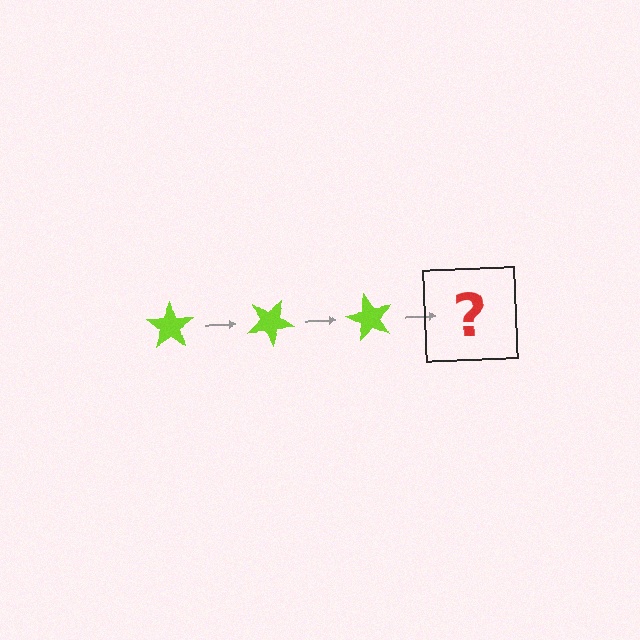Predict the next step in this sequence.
The next step is a lime star rotated 90 degrees.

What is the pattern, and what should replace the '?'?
The pattern is that the star rotates 30 degrees each step. The '?' should be a lime star rotated 90 degrees.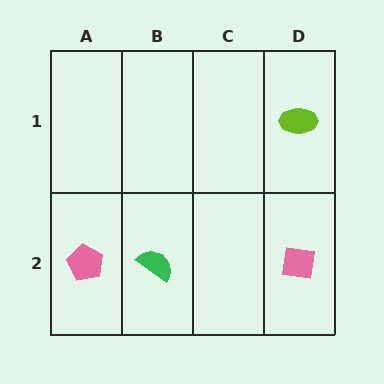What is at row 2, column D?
A pink square.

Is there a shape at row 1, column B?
No, that cell is empty.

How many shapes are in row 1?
1 shape.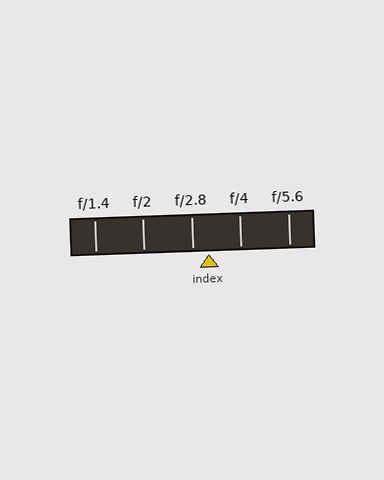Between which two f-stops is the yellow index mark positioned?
The index mark is between f/2.8 and f/4.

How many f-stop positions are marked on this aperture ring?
There are 5 f-stop positions marked.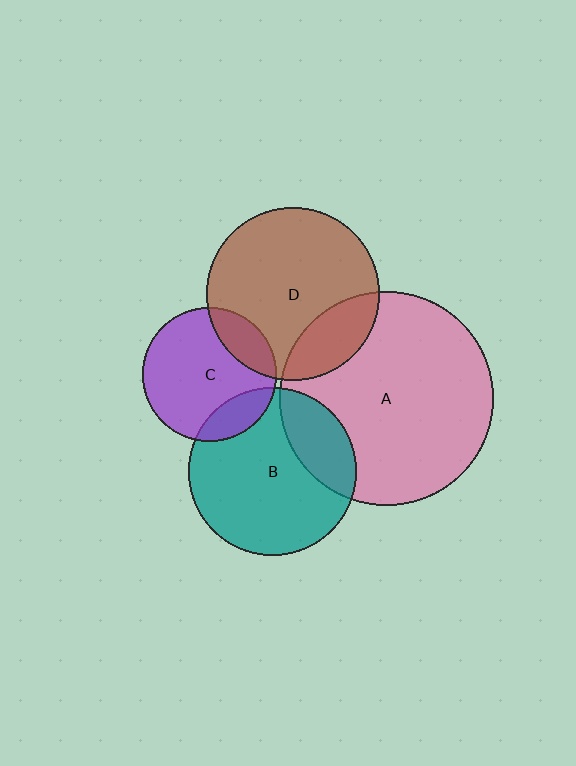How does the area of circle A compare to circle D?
Approximately 1.5 times.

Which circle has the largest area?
Circle A (pink).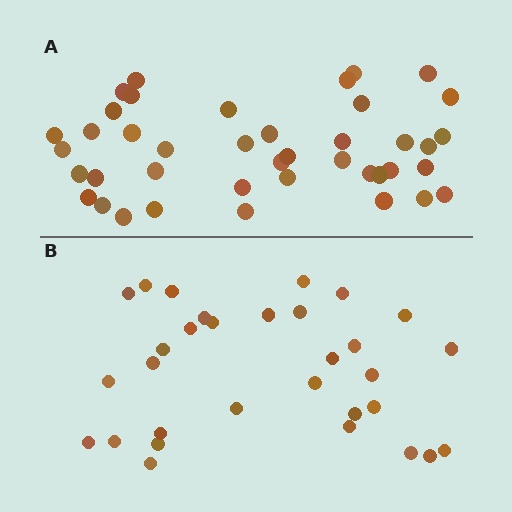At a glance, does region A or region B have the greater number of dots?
Region A (the top region) has more dots.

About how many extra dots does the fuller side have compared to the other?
Region A has roughly 10 or so more dots than region B.